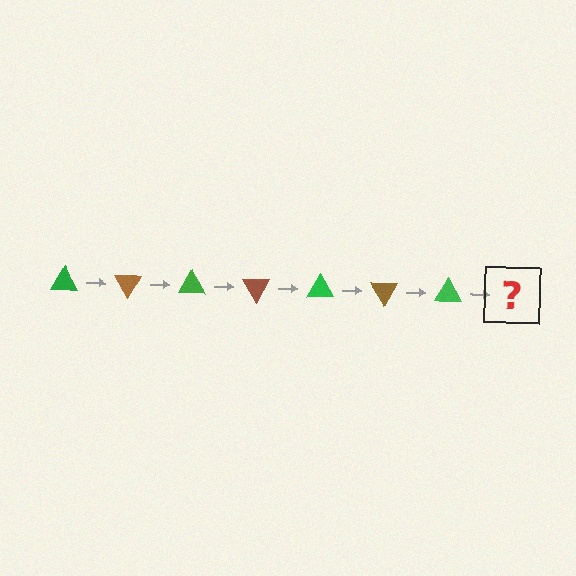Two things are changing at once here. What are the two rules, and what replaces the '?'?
The two rules are that it rotates 60 degrees each step and the color cycles through green and brown. The '?' should be a brown triangle, rotated 420 degrees from the start.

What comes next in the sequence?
The next element should be a brown triangle, rotated 420 degrees from the start.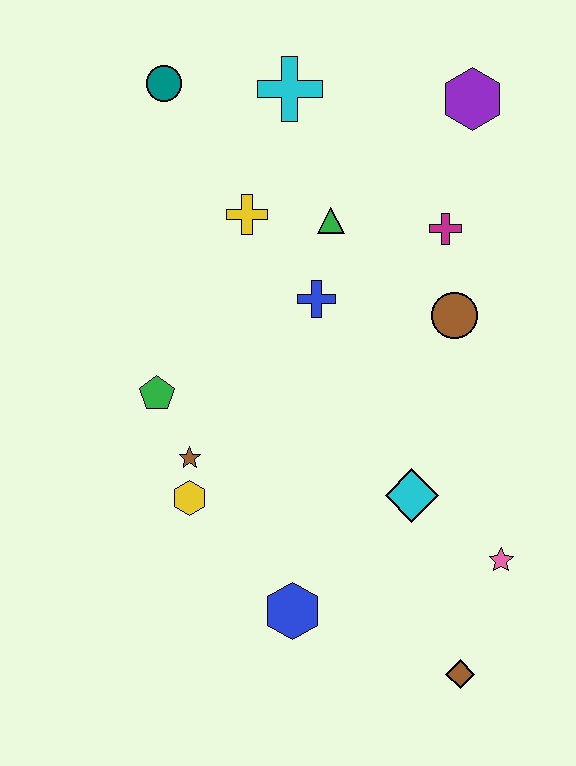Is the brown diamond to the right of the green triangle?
Yes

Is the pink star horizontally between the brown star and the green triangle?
No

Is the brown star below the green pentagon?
Yes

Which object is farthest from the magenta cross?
The brown diamond is farthest from the magenta cross.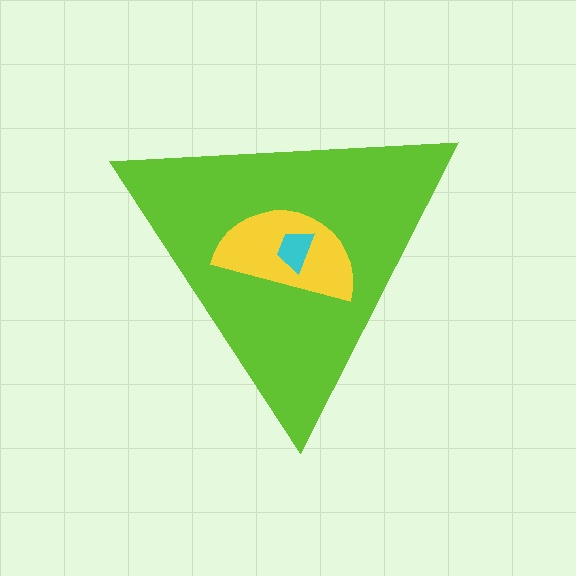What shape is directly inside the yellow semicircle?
The cyan trapezoid.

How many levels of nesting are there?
3.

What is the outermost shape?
The lime triangle.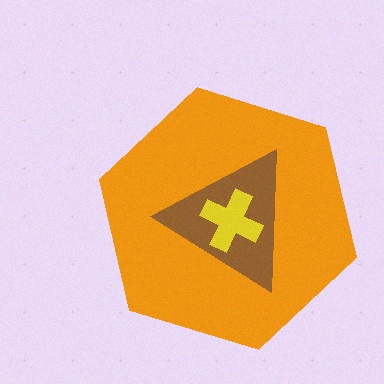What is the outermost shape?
The orange hexagon.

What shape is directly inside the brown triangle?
The yellow cross.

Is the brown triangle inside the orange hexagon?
Yes.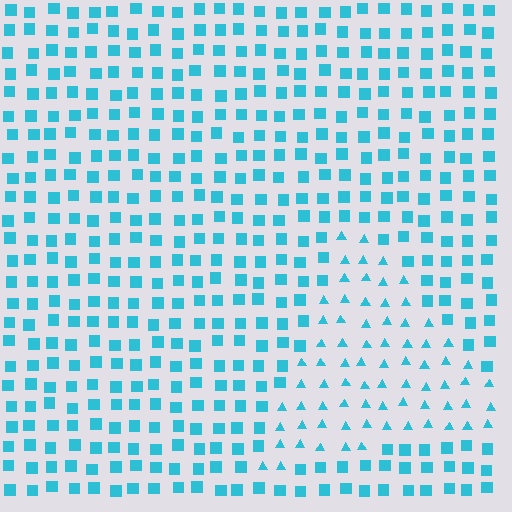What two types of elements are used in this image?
The image uses triangles inside the triangle region and squares outside it.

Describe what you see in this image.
The image is filled with small cyan elements arranged in a uniform grid. A triangle-shaped region contains triangles, while the surrounding area contains squares. The boundary is defined purely by the change in element shape.